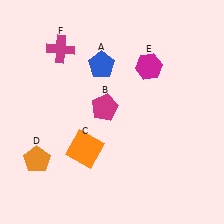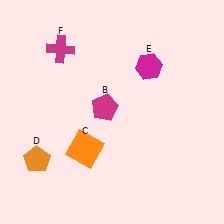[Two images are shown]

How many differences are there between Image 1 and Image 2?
There is 1 difference between the two images.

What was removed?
The blue pentagon (A) was removed in Image 2.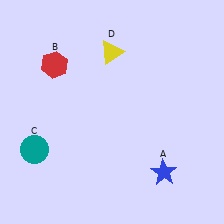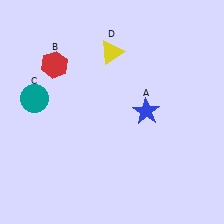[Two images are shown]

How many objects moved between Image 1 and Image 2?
2 objects moved between the two images.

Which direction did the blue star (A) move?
The blue star (A) moved up.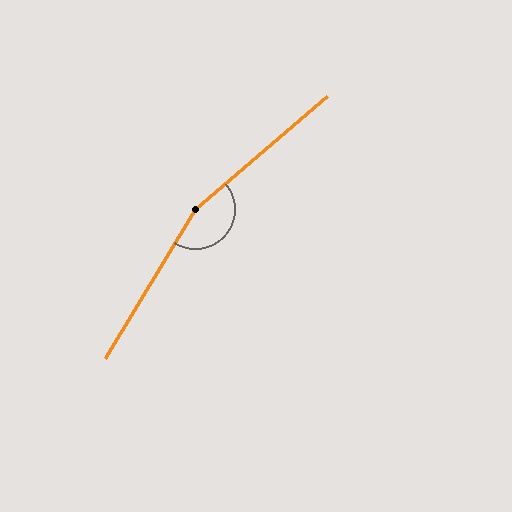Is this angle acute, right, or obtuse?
It is obtuse.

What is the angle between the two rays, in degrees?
Approximately 161 degrees.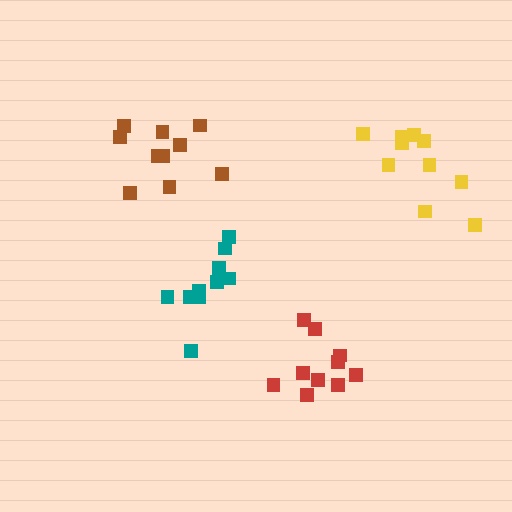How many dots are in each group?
Group 1: 10 dots, Group 2: 10 dots, Group 3: 10 dots, Group 4: 10 dots (40 total).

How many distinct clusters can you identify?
There are 4 distinct clusters.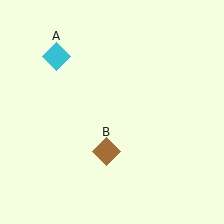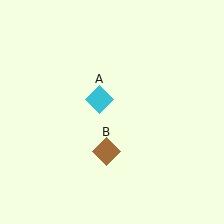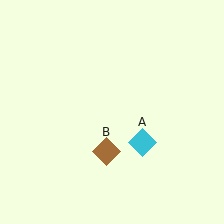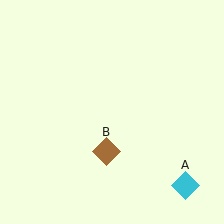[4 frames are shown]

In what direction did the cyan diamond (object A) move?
The cyan diamond (object A) moved down and to the right.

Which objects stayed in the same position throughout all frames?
Brown diamond (object B) remained stationary.